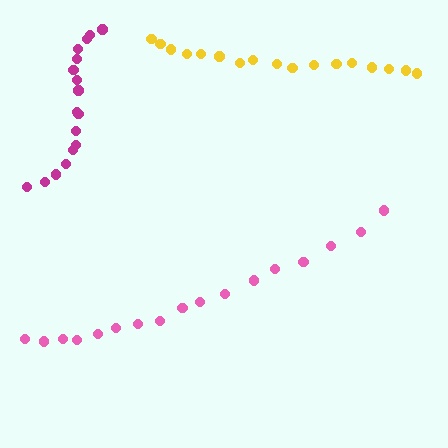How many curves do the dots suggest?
There are 3 distinct paths.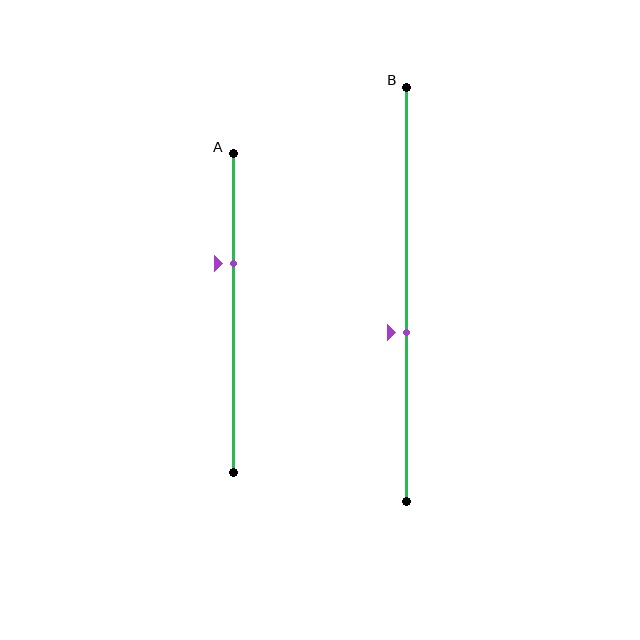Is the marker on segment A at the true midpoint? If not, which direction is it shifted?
No, the marker on segment A is shifted upward by about 16% of the segment length.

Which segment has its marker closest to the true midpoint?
Segment B has its marker closest to the true midpoint.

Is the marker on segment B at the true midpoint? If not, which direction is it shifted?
No, the marker on segment B is shifted downward by about 9% of the segment length.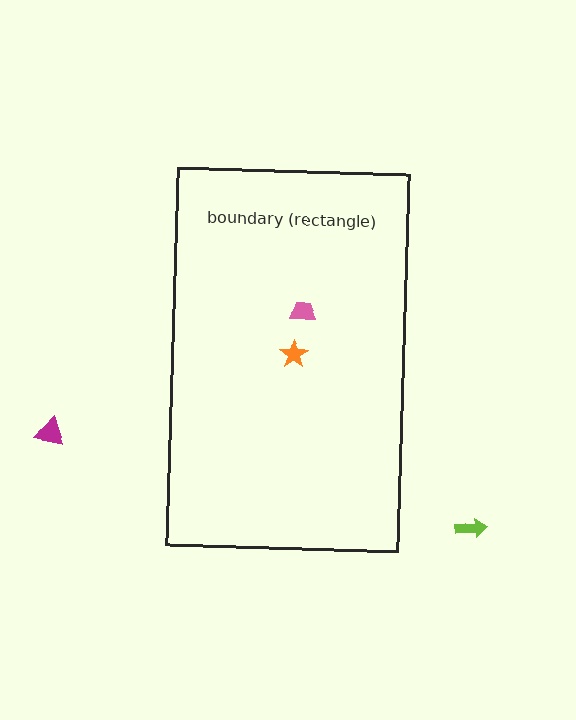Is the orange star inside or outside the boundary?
Inside.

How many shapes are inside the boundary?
2 inside, 2 outside.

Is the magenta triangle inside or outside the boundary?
Outside.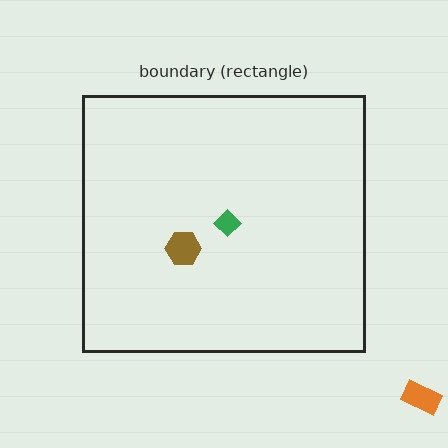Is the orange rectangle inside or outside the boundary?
Outside.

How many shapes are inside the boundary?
2 inside, 1 outside.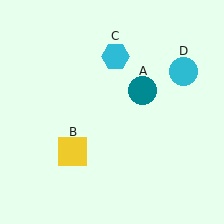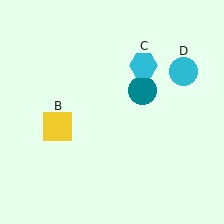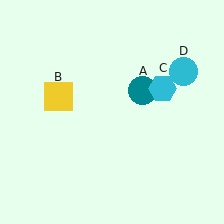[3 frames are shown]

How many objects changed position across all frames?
2 objects changed position: yellow square (object B), cyan hexagon (object C).